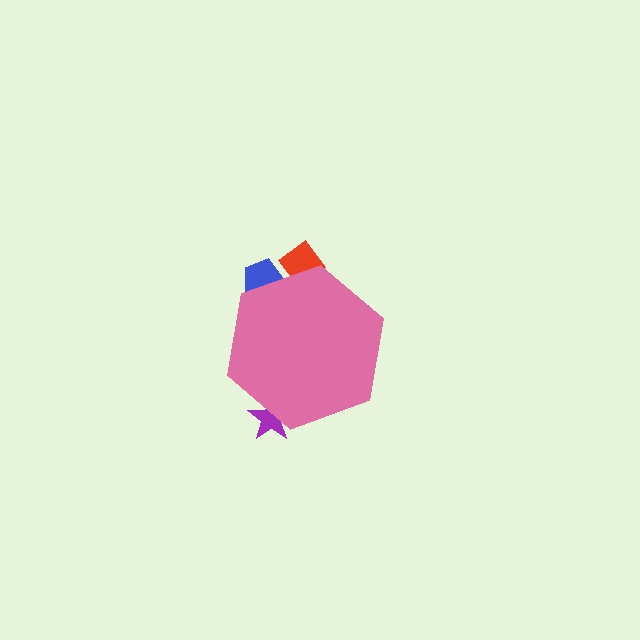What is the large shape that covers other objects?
A pink hexagon.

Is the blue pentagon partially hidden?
Yes, the blue pentagon is partially hidden behind the pink hexagon.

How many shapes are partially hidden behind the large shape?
3 shapes are partially hidden.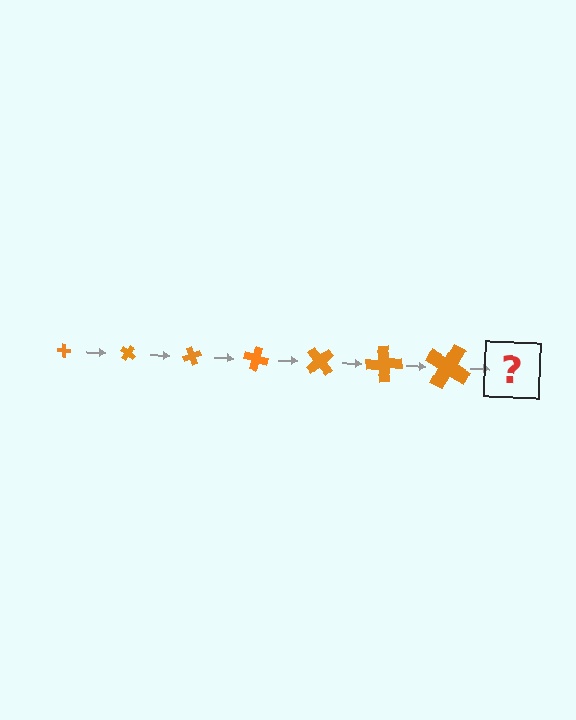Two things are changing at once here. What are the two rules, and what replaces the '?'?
The two rules are that the cross grows larger each step and it rotates 35 degrees each step. The '?' should be a cross, larger than the previous one and rotated 245 degrees from the start.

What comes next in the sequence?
The next element should be a cross, larger than the previous one and rotated 245 degrees from the start.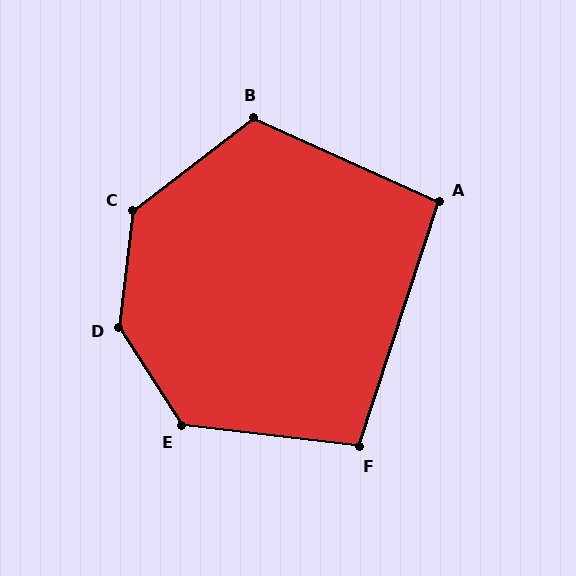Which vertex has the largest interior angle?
D, at approximately 141 degrees.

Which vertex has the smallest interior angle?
A, at approximately 97 degrees.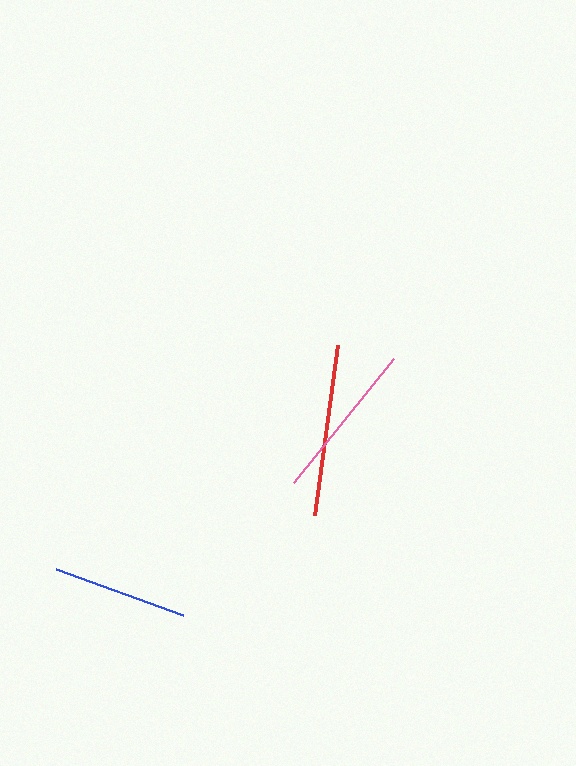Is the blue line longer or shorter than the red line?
The red line is longer than the blue line.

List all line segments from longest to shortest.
From longest to shortest: red, pink, blue.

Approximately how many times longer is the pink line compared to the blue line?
The pink line is approximately 1.2 times the length of the blue line.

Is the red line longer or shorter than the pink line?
The red line is longer than the pink line.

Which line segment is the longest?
The red line is the longest at approximately 171 pixels.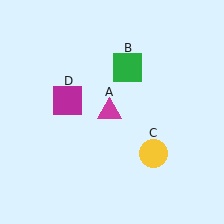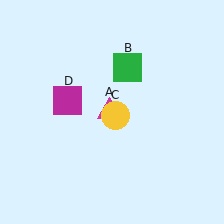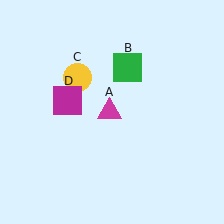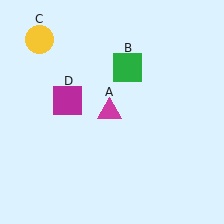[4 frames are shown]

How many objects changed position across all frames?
1 object changed position: yellow circle (object C).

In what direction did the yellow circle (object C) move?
The yellow circle (object C) moved up and to the left.